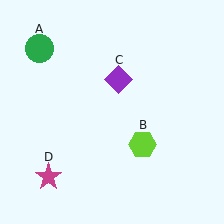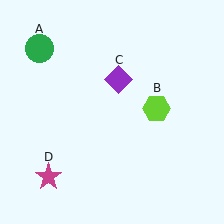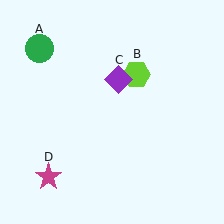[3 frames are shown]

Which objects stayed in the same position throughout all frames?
Green circle (object A) and purple diamond (object C) and magenta star (object D) remained stationary.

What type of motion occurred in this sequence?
The lime hexagon (object B) rotated counterclockwise around the center of the scene.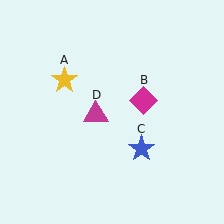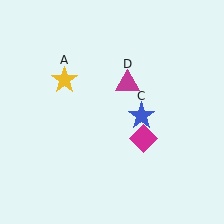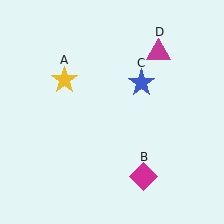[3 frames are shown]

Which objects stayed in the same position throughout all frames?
Yellow star (object A) remained stationary.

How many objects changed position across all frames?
3 objects changed position: magenta diamond (object B), blue star (object C), magenta triangle (object D).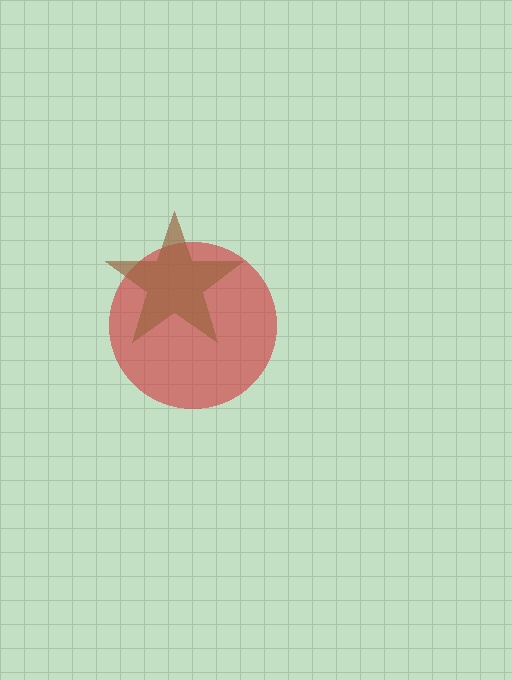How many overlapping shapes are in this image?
There are 2 overlapping shapes in the image.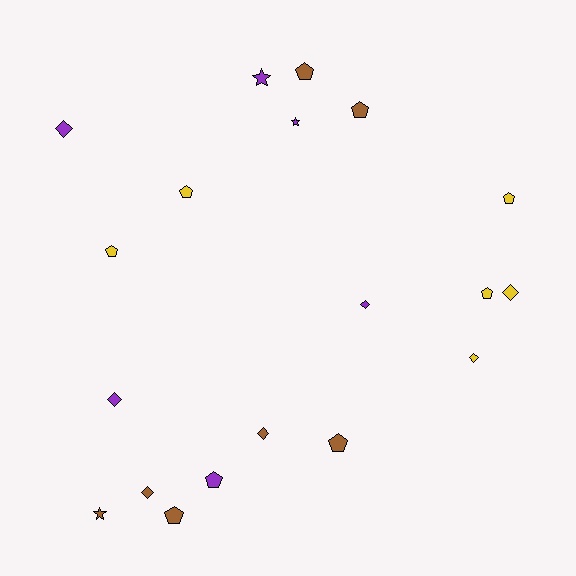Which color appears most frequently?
Brown, with 7 objects.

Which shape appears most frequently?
Pentagon, with 9 objects.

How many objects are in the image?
There are 19 objects.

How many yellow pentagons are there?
There are 4 yellow pentagons.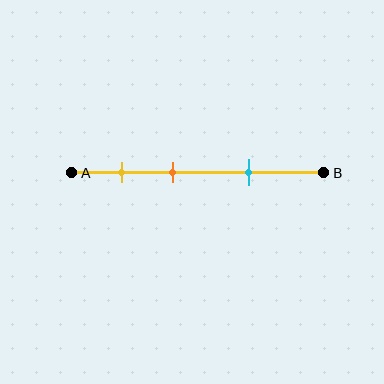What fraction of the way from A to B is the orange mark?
The orange mark is approximately 40% (0.4) of the way from A to B.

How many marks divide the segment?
There are 3 marks dividing the segment.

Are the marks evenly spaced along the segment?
Yes, the marks are approximately evenly spaced.